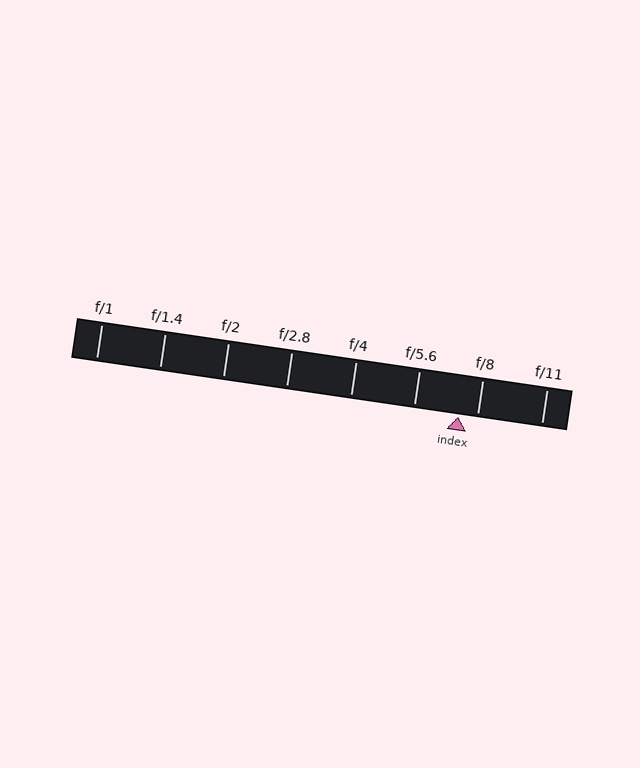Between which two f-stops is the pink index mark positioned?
The index mark is between f/5.6 and f/8.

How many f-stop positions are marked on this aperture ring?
There are 8 f-stop positions marked.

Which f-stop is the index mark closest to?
The index mark is closest to f/8.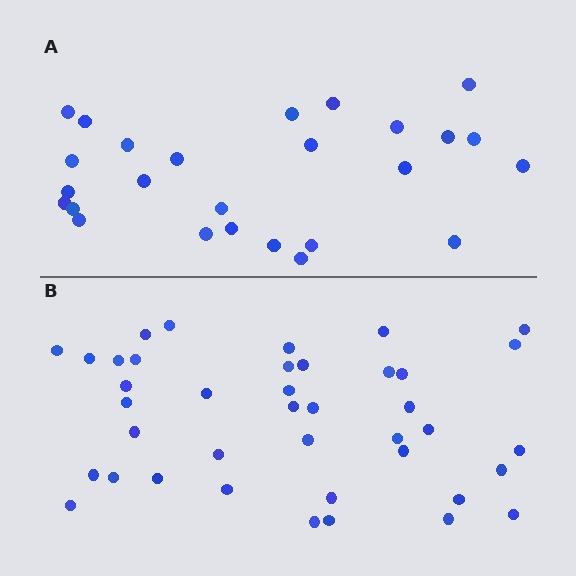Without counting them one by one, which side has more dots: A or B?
Region B (the bottom region) has more dots.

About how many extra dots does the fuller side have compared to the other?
Region B has approximately 15 more dots than region A.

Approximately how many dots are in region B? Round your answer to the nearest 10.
About 40 dots.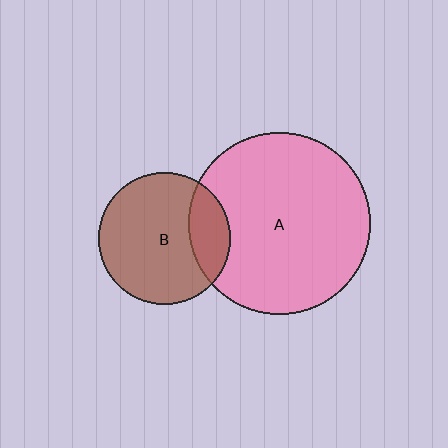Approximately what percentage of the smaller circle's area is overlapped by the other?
Approximately 20%.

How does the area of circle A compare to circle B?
Approximately 1.9 times.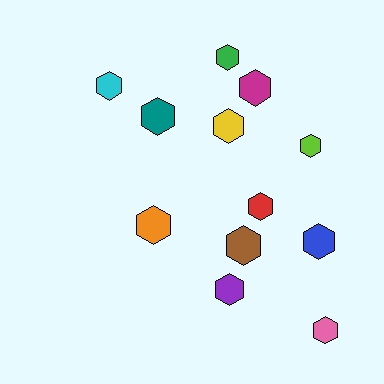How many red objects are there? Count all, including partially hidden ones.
There is 1 red object.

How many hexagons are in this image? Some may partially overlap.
There are 12 hexagons.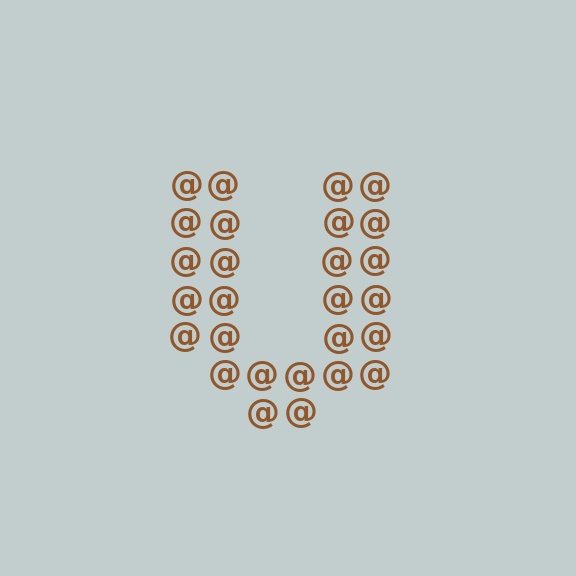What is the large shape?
The large shape is the letter U.